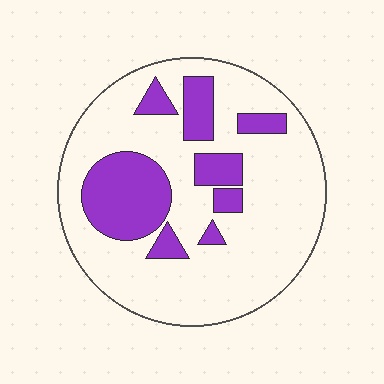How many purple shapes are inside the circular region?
8.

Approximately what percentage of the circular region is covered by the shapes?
Approximately 25%.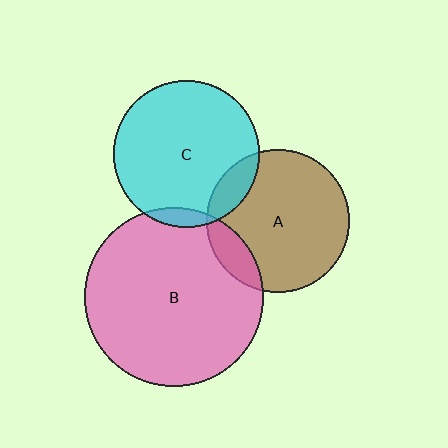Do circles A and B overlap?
Yes.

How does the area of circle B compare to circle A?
Approximately 1.6 times.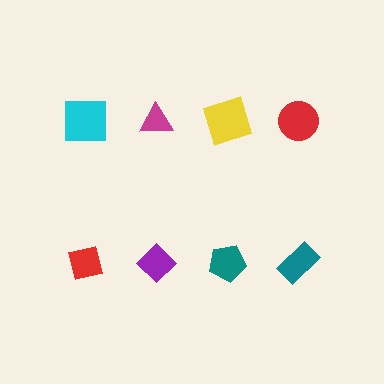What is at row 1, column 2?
A magenta triangle.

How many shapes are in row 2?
4 shapes.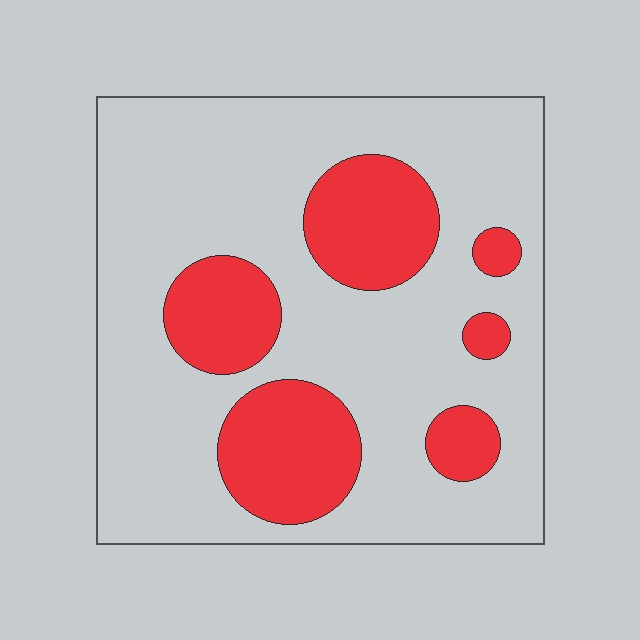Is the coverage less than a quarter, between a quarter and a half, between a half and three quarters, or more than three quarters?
Between a quarter and a half.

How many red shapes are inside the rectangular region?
6.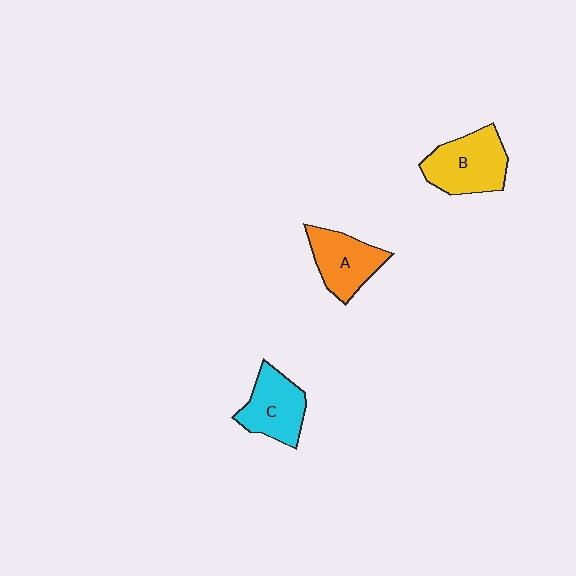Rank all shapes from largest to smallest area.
From largest to smallest: B (yellow), C (cyan), A (orange).